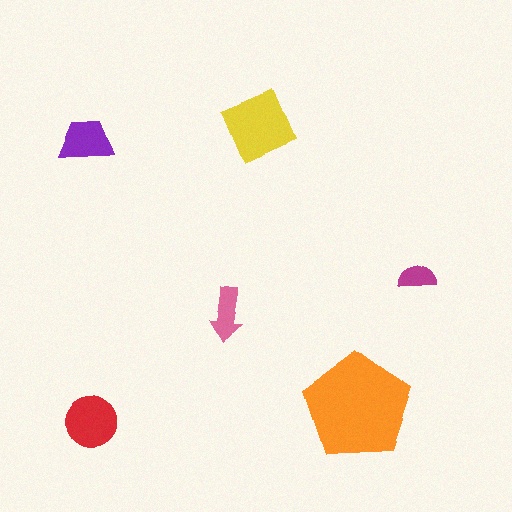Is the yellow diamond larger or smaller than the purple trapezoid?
Larger.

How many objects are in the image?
There are 6 objects in the image.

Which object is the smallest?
The magenta semicircle.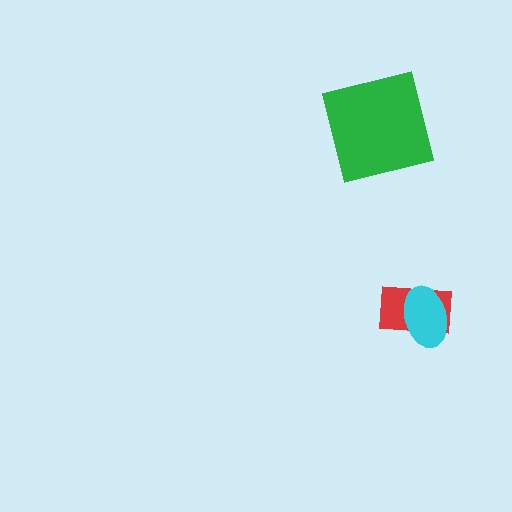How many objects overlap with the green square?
0 objects overlap with the green square.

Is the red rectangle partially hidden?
Yes, it is partially covered by another shape.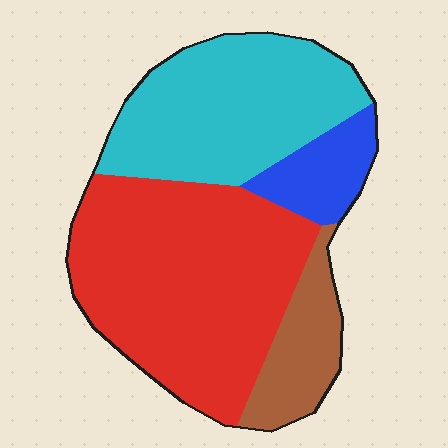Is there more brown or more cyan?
Cyan.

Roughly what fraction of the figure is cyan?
Cyan takes up about one third (1/3) of the figure.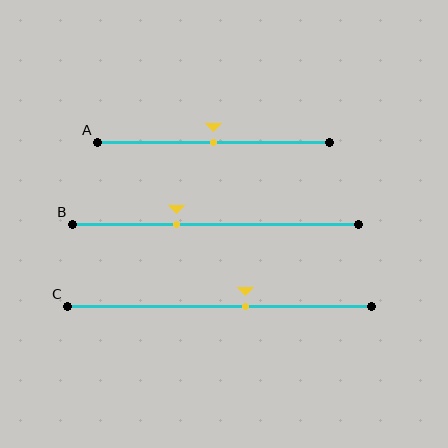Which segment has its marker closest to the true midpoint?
Segment A has its marker closest to the true midpoint.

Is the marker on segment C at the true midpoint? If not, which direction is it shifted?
No, the marker on segment C is shifted to the right by about 9% of the segment length.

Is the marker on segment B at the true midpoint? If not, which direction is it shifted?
No, the marker on segment B is shifted to the left by about 14% of the segment length.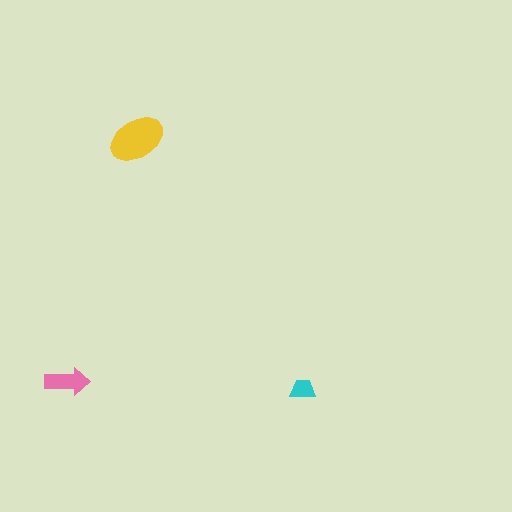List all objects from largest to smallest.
The yellow ellipse, the pink arrow, the cyan trapezoid.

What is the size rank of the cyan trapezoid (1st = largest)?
3rd.